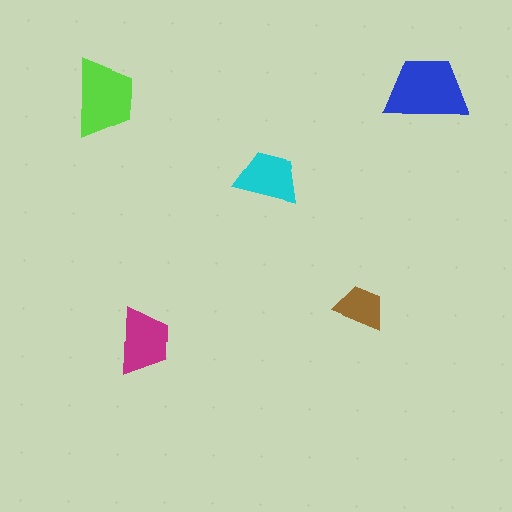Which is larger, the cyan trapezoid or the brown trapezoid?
The cyan one.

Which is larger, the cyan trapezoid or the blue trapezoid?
The blue one.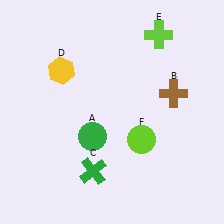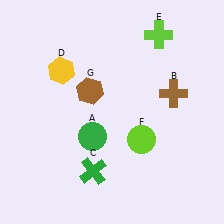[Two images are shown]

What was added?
A brown hexagon (G) was added in Image 2.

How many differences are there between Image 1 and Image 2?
There is 1 difference between the two images.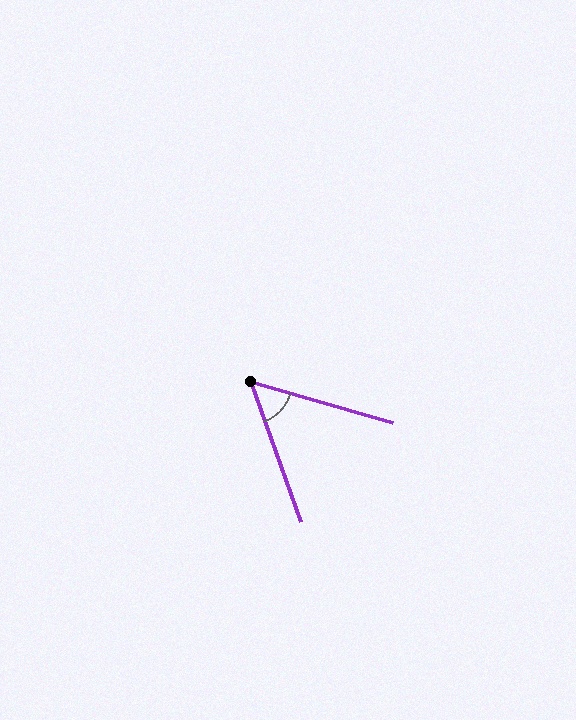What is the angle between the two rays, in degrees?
Approximately 54 degrees.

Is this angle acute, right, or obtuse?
It is acute.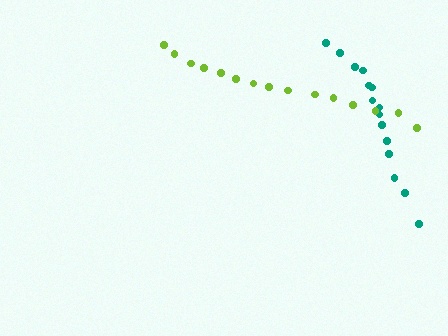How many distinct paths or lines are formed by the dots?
There are 2 distinct paths.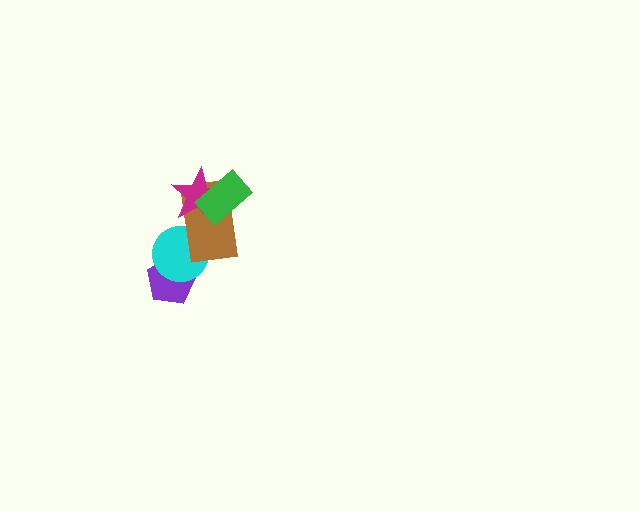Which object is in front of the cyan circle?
The brown rectangle is in front of the cyan circle.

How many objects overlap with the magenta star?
2 objects overlap with the magenta star.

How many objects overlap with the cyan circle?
2 objects overlap with the cyan circle.